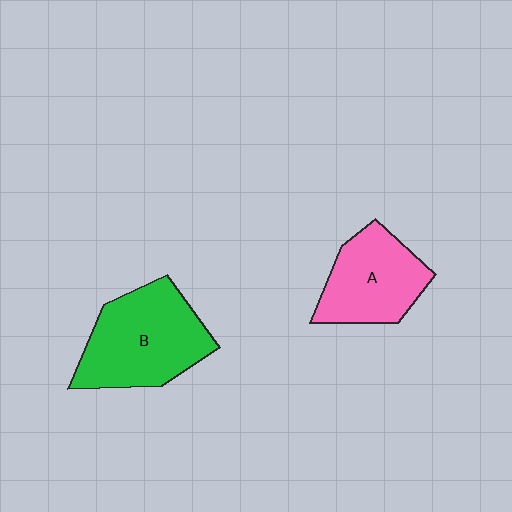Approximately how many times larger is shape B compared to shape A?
Approximately 1.3 times.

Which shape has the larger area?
Shape B (green).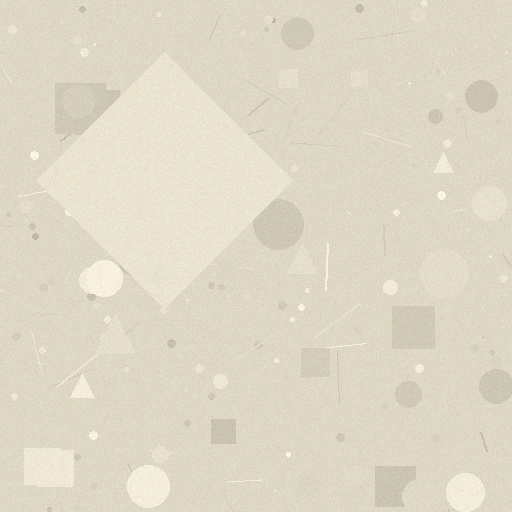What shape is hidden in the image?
A diamond is hidden in the image.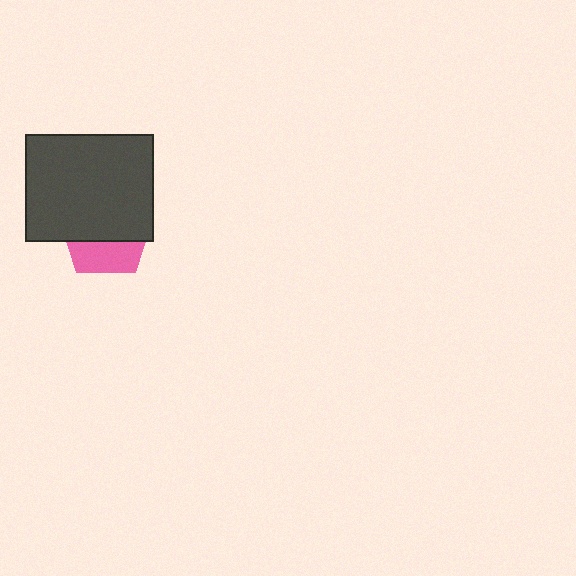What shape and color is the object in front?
The object in front is a dark gray rectangle.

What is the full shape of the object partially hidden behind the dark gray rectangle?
The partially hidden object is a pink pentagon.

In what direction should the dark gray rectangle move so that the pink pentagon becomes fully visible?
The dark gray rectangle should move up. That is the shortest direction to clear the overlap and leave the pink pentagon fully visible.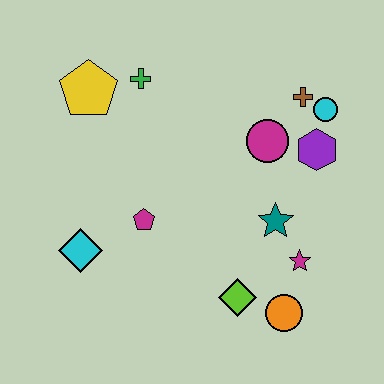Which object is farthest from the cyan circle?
The cyan diamond is farthest from the cyan circle.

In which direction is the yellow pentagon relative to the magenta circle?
The yellow pentagon is to the left of the magenta circle.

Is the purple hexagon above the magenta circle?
No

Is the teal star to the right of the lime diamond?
Yes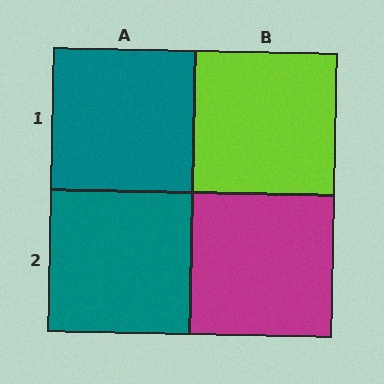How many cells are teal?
2 cells are teal.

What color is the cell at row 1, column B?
Lime.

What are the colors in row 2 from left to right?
Teal, magenta.